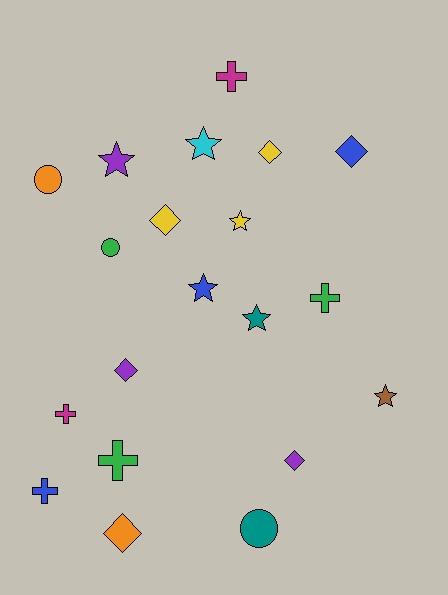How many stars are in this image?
There are 6 stars.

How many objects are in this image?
There are 20 objects.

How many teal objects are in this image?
There are 2 teal objects.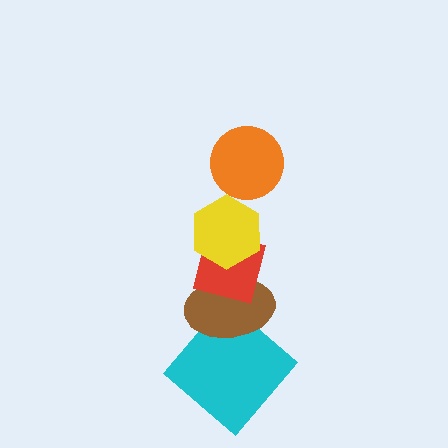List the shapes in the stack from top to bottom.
From top to bottom: the orange circle, the yellow hexagon, the red square, the brown ellipse, the cyan diamond.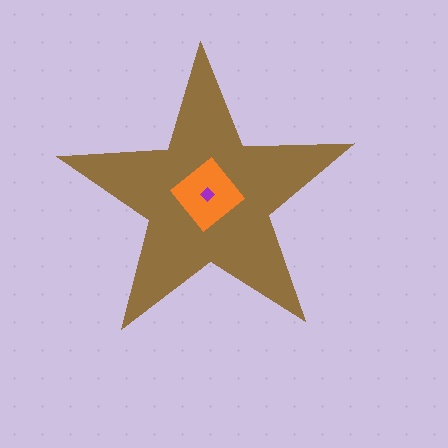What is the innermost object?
The purple diamond.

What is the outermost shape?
The brown star.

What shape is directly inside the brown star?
The orange diamond.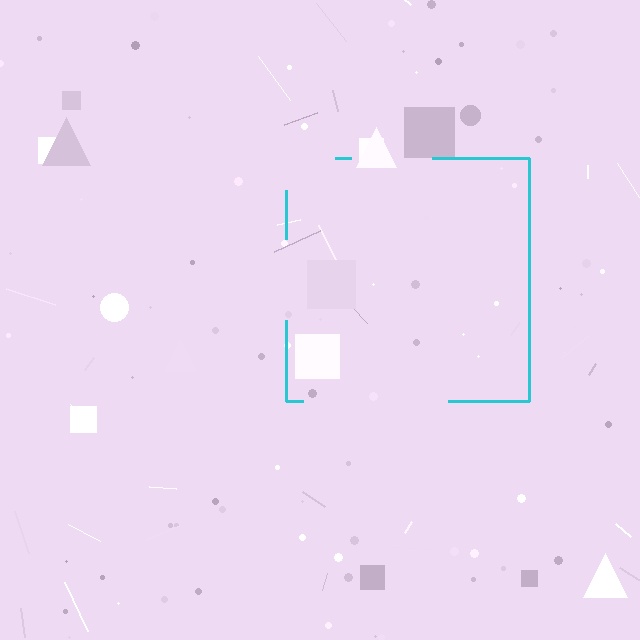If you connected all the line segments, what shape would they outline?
They would outline a square.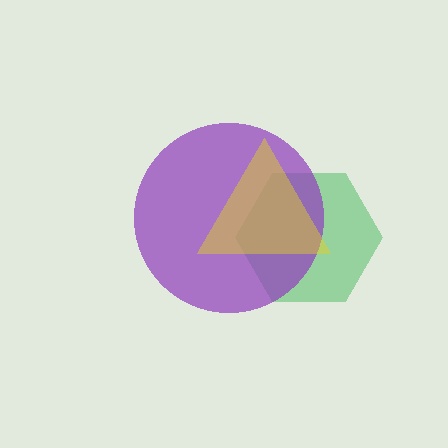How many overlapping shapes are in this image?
There are 3 overlapping shapes in the image.